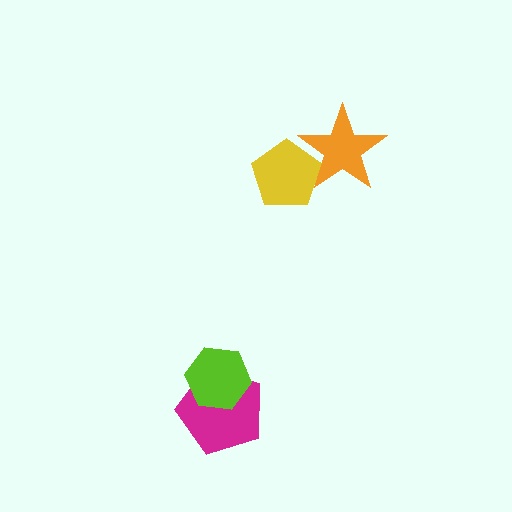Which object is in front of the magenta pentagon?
The lime hexagon is in front of the magenta pentagon.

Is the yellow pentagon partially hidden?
Yes, it is partially covered by another shape.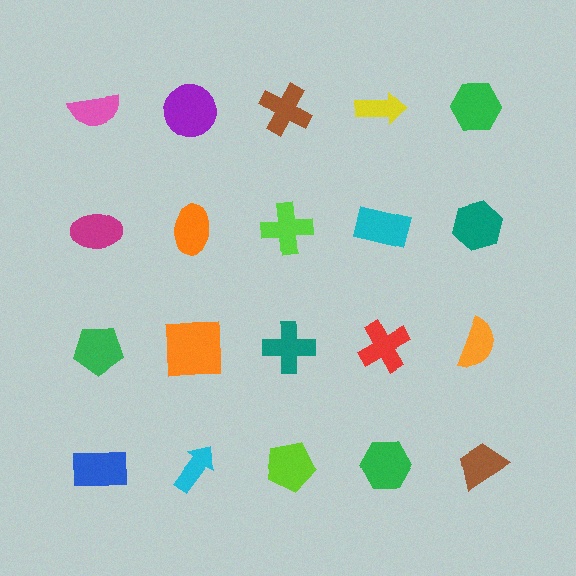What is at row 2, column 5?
A teal hexagon.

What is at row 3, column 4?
A red cross.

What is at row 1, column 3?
A brown cross.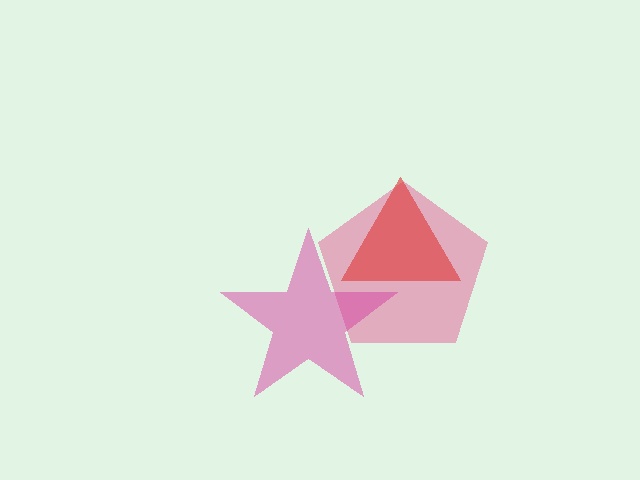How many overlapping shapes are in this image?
There are 3 overlapping shapes in the image.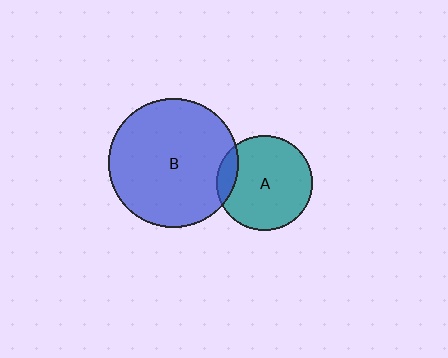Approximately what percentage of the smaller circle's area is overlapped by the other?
Approximately 10%.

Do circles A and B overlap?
Yes.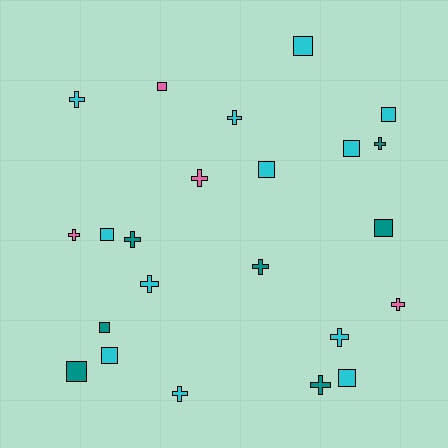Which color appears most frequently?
Cyan, with 12 objects.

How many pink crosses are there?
There are 3 pink crosses.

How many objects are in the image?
There are 23 objects.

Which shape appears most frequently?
Cross, with 12 objects.